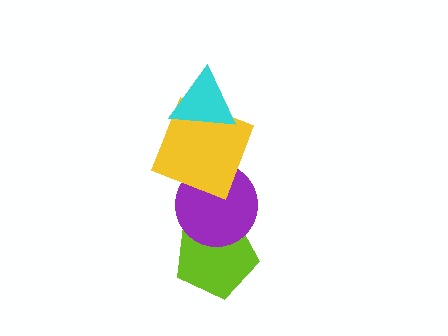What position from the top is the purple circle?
The purple circle is 3rd from the top.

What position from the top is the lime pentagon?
The lime pentagon is 4th from the top.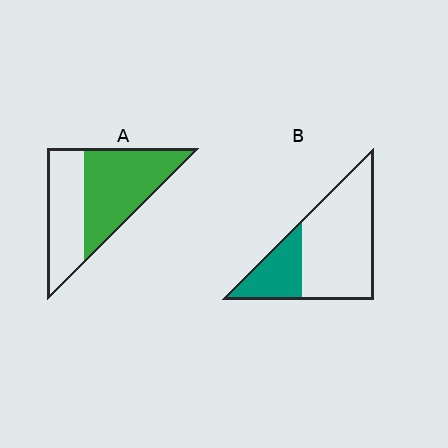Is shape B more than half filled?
No.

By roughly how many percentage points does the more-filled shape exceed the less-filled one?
By roughly 30 percentage points (A over B).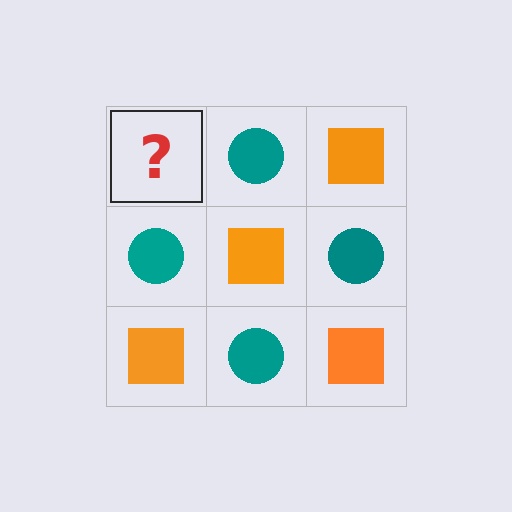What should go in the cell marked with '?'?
The missing cell should contain an orange square.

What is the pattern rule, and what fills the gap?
The rule is that it alternates orange square and teal circle in a checkerboard pattern. The gap should be filled with an orange square.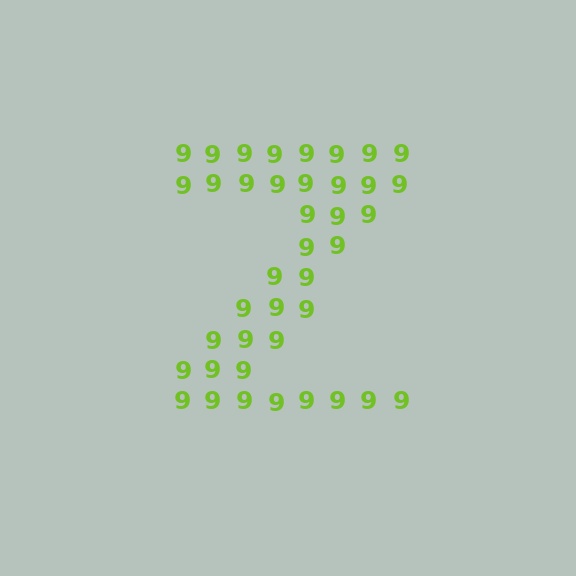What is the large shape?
The large shape is the letter Z.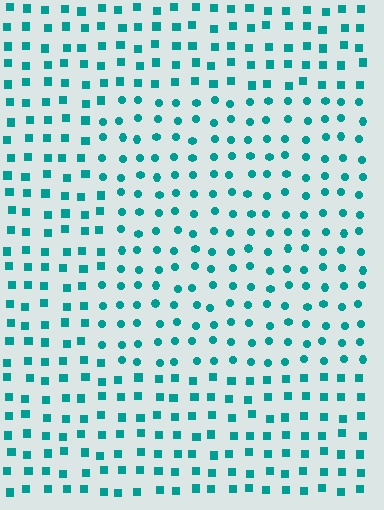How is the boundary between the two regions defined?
The boundary is defined by a change in element shape: circles inside vs. squares outside. All elements share the same color and spacing.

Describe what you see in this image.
The image is filled with small teal elements arranged in a uniform grid. A rectangle-shaped region contains circles, while the surrounding area contains squares. The boundary is defined purely by the change in element shape.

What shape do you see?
I see a rectangle.